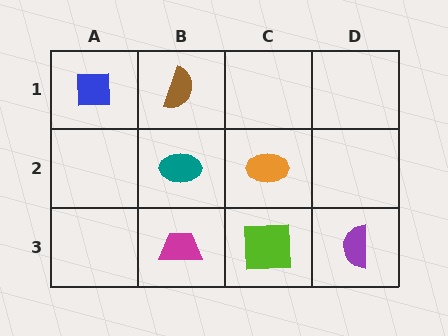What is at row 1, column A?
A blue square.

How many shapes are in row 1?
2 shapes.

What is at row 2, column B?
A teal ellipse.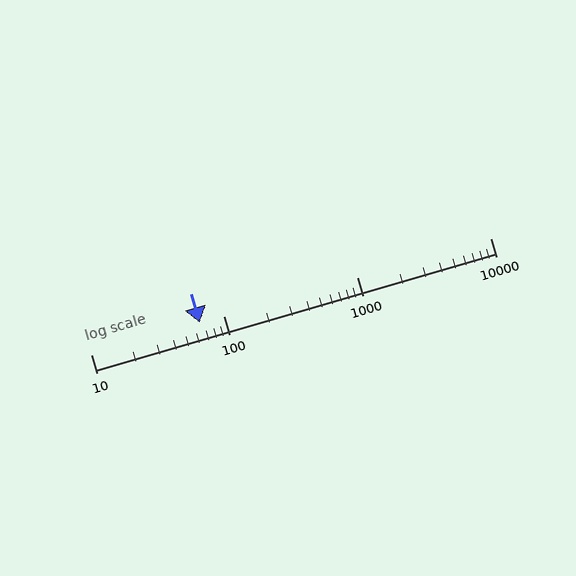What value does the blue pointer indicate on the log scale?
The pointer indicates approximately 66.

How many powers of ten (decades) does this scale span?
The scale spans 3 decades, from 10 to 10000.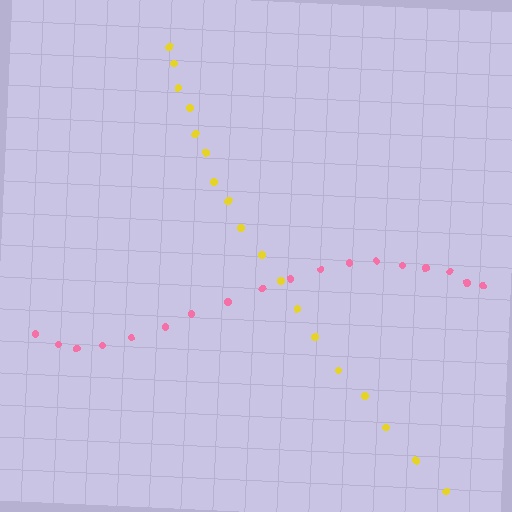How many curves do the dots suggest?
There are 2 distinct paths.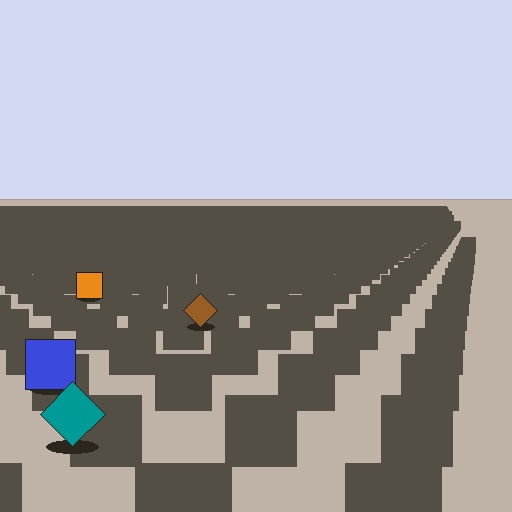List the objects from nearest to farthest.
From nearest to farthest: the teal diamond, the blue square, the brown diamond, the orange square.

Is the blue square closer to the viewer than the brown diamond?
Yes. The blue square is closer — you can tell from the texture gradient: the ground texture is coarser near it.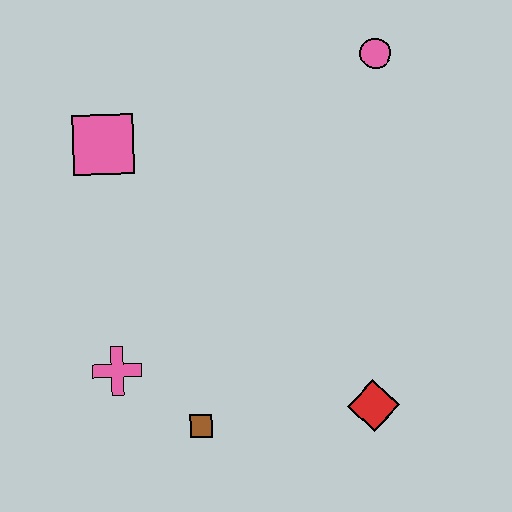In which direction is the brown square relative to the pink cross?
The brown square is to the right of the pink cross.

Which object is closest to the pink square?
The pink cross is closest to the pink square.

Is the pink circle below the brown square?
No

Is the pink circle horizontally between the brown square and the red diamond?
No